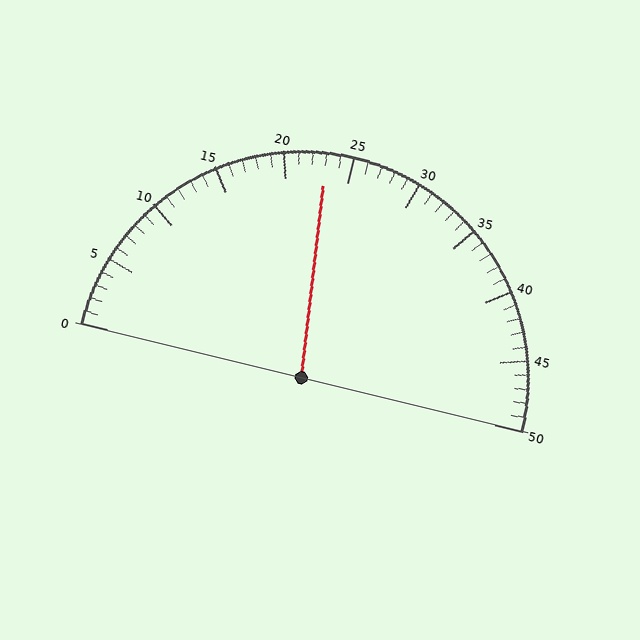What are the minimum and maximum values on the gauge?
The gauge ranges from 0 to 50.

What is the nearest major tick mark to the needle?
The nearest major tick mark is 25.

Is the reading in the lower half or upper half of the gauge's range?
The reading is in the lower half of the range (0 to 50).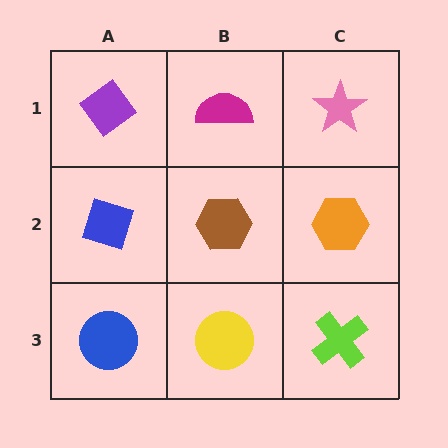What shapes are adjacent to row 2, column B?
A magenta semicircle (row 1, column B), a yellow circle (row 3, column B), a blue diamond (row 2, column A), an orange hexagon (row 2, column C).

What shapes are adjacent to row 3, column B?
A brown hexagon (row 2, column B), a blue circle (row 3, column A), a lime cross (row 3, column C).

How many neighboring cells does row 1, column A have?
2.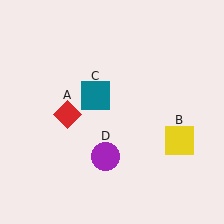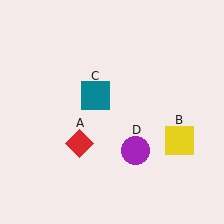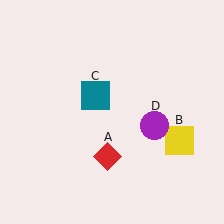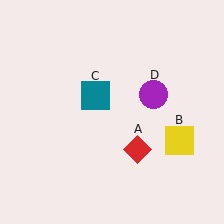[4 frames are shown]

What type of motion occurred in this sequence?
The red diamond (object A), purple circle (object D) rotated counterclockwise around the center of the scene.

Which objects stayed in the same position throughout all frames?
Yellow square (object B) and teal square (object C) remained stationary.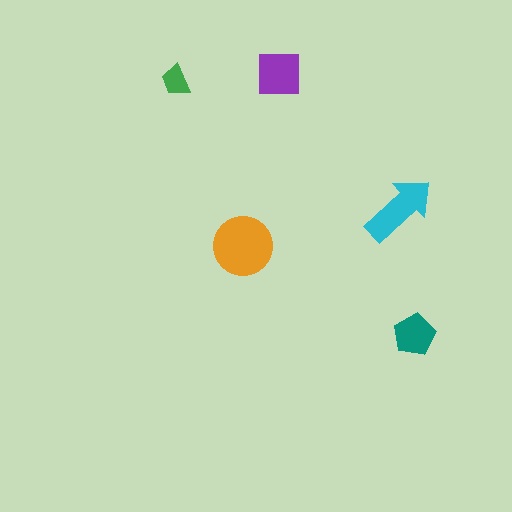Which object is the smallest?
The green trapezoid.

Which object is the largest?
The orange circle.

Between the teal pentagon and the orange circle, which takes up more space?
The orange circle.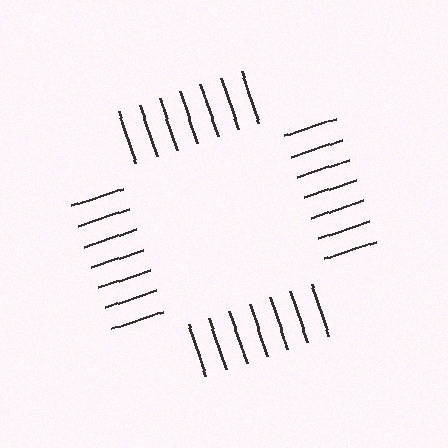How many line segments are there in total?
28 — 7 along each of the 4 edges.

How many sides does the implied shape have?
4 sides — the line-ends trace a square.